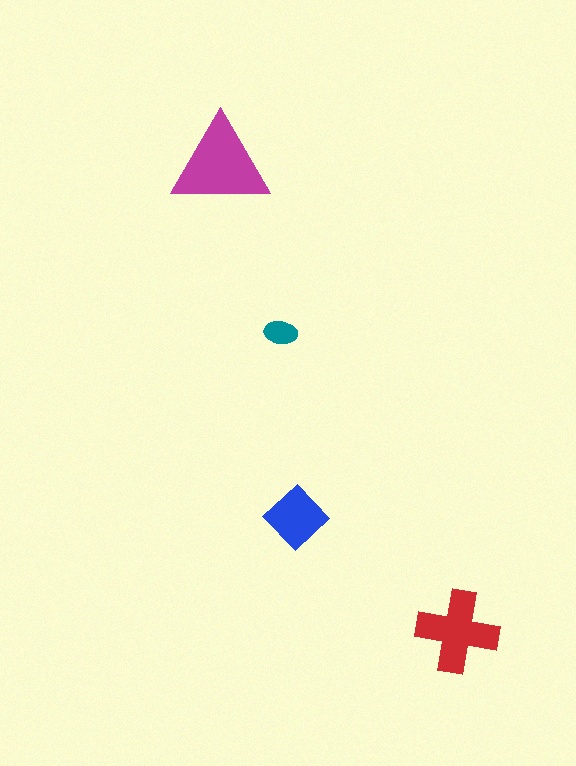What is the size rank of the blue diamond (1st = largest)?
3rd.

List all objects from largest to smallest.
The magenta triangle, the red cross, the blue diamond, the teal ellipse.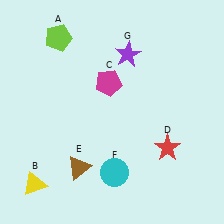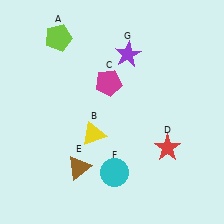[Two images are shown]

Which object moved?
The yellow triangle (B) moved right.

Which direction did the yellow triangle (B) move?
The yellow triangle (B) moved right.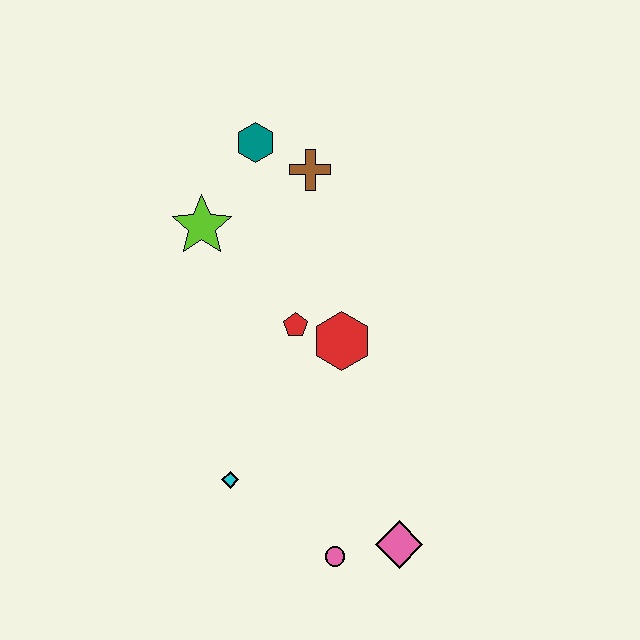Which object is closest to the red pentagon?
The red hexagon is closest to the red pentagon.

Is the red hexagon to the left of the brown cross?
No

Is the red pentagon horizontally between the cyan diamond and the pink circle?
Yes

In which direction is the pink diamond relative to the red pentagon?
The pink diamond is below the red pentagon.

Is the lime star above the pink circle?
Yes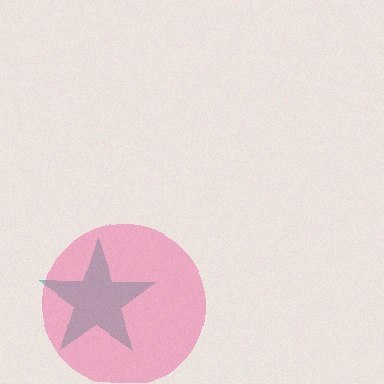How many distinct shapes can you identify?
There are 2 distinct shapes: a teal star, a pink circle.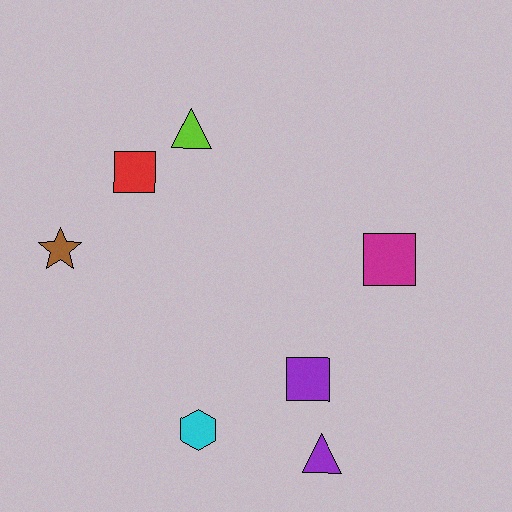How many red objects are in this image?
There is 1 red object.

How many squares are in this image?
There are 3 squares.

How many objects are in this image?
There are 7 objects.